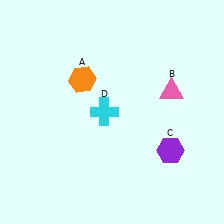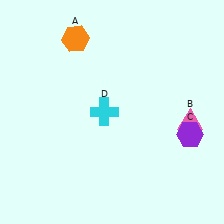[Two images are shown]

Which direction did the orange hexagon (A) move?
The orange hexagon (A) moved up.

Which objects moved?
The objects that moved are: the orange hexagon (A), the pink triangle (B), the purple hexagon (C).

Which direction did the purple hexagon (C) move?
The purple hexagon (C) moved right.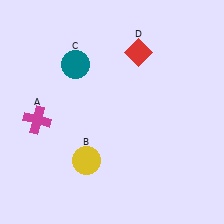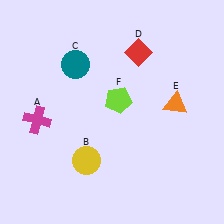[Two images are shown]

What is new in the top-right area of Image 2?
An orange triangle (E) was added in the top-right area of Image 2.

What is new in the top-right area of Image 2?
A lime pentagon (F) was added in the top-right area of Image 2.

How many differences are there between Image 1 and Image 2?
There are 2 differences between the two images.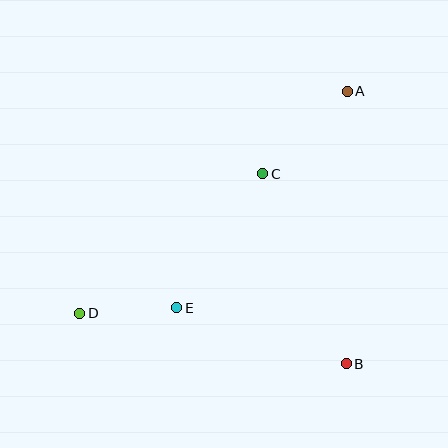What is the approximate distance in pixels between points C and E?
The distance between C and E is approximately 159 pixels.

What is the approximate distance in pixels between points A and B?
The distance between A and B is approximately 273 pixels.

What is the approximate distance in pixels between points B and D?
The distance between B and D is approximately 271 pixels.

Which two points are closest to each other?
Points D and E are closest to each other.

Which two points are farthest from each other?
Points A and D are farthest from each other.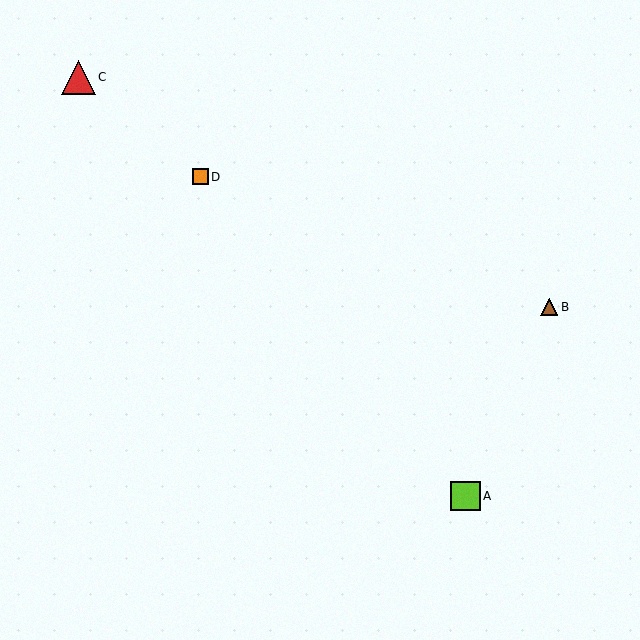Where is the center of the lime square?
The center of the lime square is at (465, 496).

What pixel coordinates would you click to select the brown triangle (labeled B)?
Click at (549, 307) to select the brown triangle B.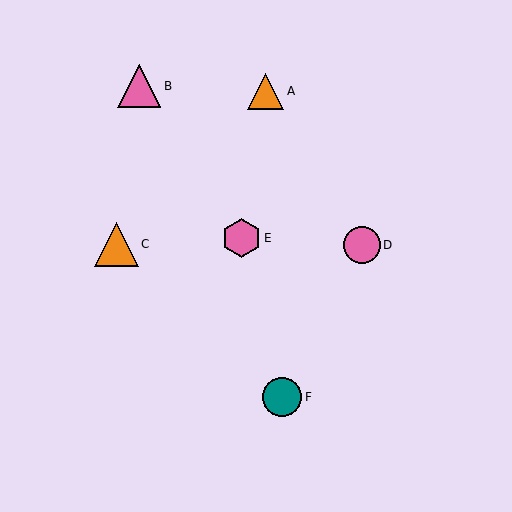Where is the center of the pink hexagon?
The center of the pink hexagon is at (241, 238).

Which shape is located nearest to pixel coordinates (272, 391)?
The teal circle (labeled F) at (282, 397) is nearest to that location.